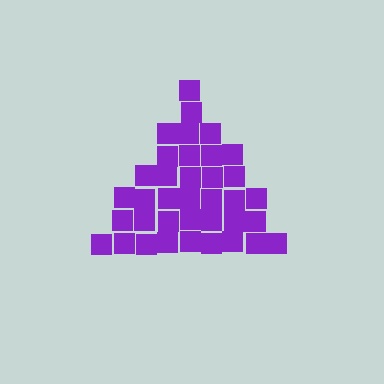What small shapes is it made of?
It is made of small squares.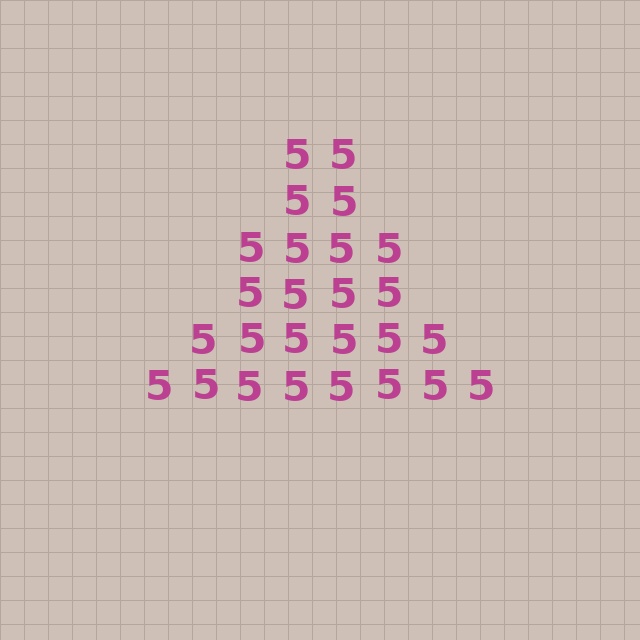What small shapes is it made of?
It is made of small digit 5's.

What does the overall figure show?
The overall figure shows a triangle.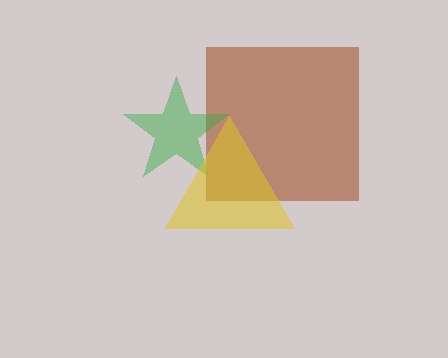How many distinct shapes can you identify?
There are 3 distinct shapes: a brown square, a green star, a yellow triangle.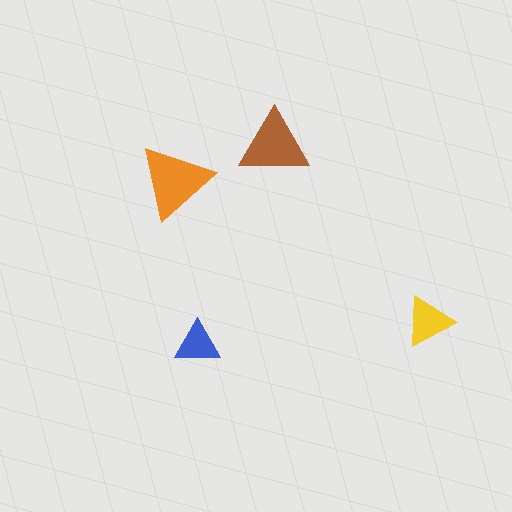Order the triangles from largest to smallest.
the orange one, the brown one, the yellow one, the blue one.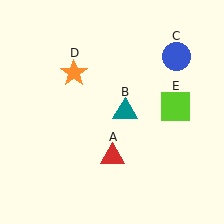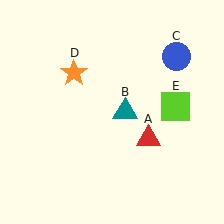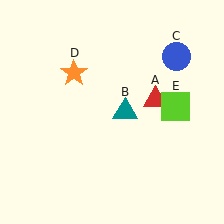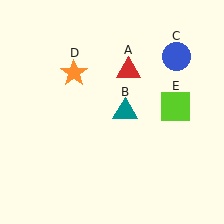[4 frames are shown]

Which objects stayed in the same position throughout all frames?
Teal triangle (object B) and blue circle (object C) and orange star (object D) and lime square (object E) remained stationary.